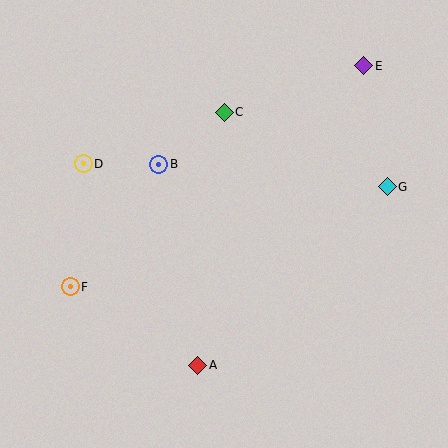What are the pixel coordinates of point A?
Point A is at (198, 365).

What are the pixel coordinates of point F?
Point F is at (70, 286).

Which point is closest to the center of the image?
Point B at (159, 164) is closest to the center.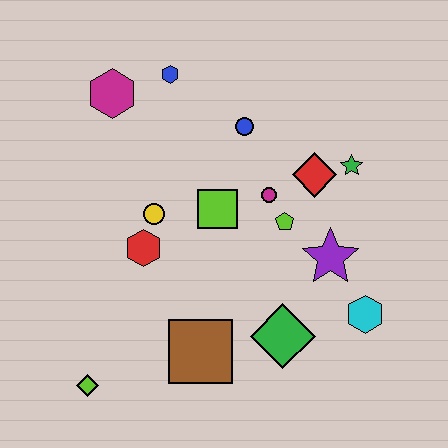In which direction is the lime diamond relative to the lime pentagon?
The lime diamond is to the left of the lime pentagon.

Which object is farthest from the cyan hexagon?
The magenta hexagon is farthest from the cyan hexagon.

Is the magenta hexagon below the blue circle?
No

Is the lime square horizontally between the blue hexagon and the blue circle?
Yes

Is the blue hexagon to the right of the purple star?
No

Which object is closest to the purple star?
The lime pentagon is closest to the purple star.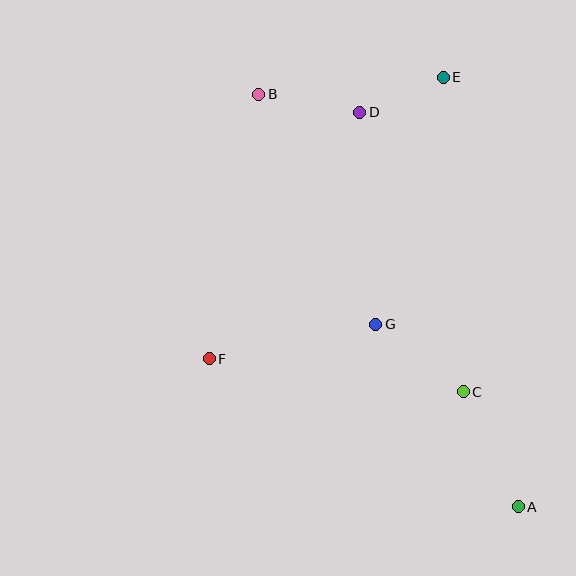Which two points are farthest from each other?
Points A and B are farthest from each other.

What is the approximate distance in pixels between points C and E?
The distance between C and E is approximately 315 pixels.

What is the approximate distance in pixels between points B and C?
The distance between B and C is approximately 361 pixels.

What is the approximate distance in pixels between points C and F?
The distance between C and F is approximately 256 pixels.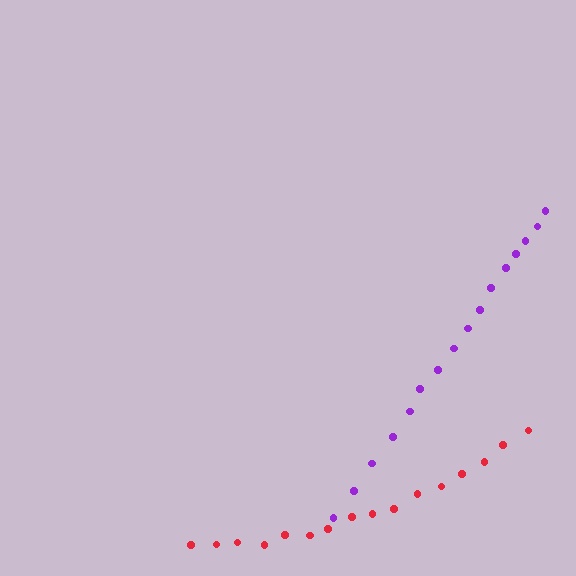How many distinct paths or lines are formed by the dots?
There are 2 distinct paths.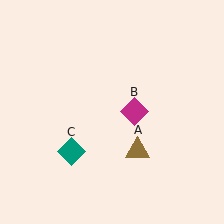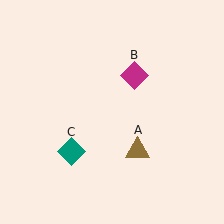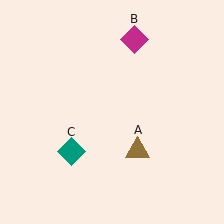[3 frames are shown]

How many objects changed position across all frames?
1 object changed position: magenta diamond (object B).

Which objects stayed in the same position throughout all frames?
Brown triangle (object A) and teal diamond (object C) remained stationary.